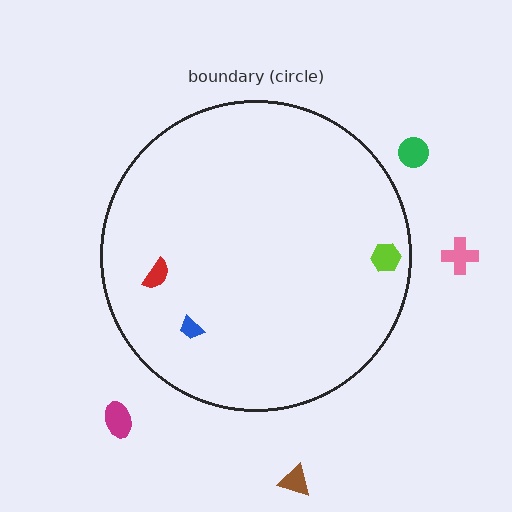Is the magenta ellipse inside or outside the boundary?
Outside.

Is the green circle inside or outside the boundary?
Outside.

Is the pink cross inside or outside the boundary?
Outside.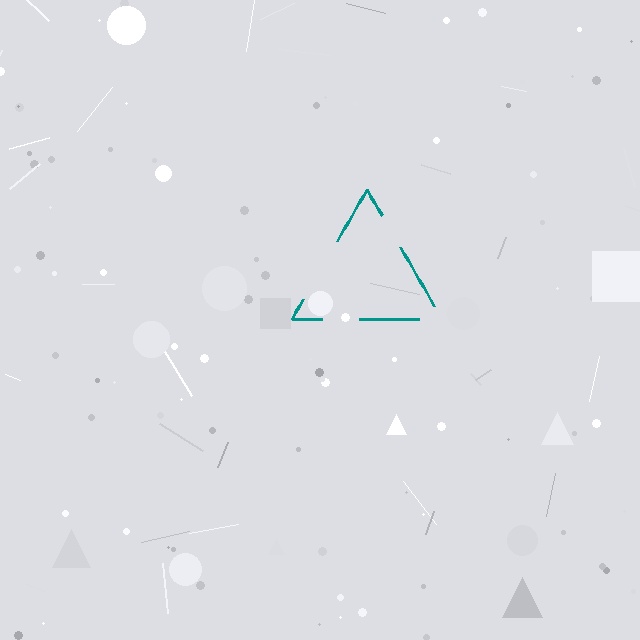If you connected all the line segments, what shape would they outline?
They would outline a triangle.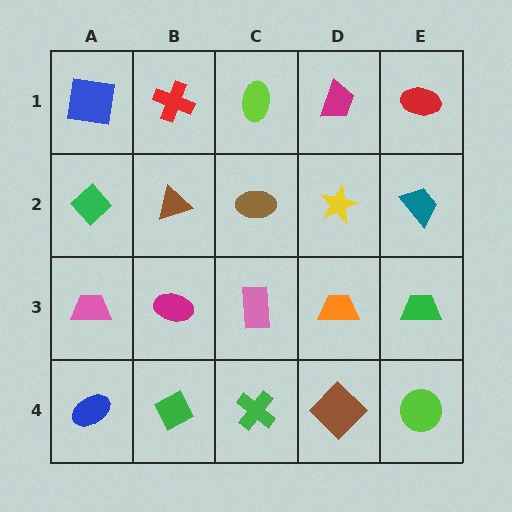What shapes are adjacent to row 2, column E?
A red ellipse (row 1, column E), a green trapezoid (row 3, column E), a yellow star (row 2, column D).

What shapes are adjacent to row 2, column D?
A magenta trapezoid (row 1, column D), an orange trapezoid (row 3, column D), a brown ellipse (row 2, column C), a teal trapezoid (row 2, column E).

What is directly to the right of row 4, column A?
A green diamond.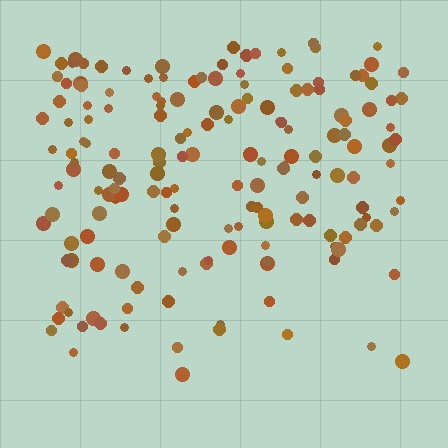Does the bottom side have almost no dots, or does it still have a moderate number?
Still a moderate number, just noticeably fewer than the top.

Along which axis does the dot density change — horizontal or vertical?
Vertical.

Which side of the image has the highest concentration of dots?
The top.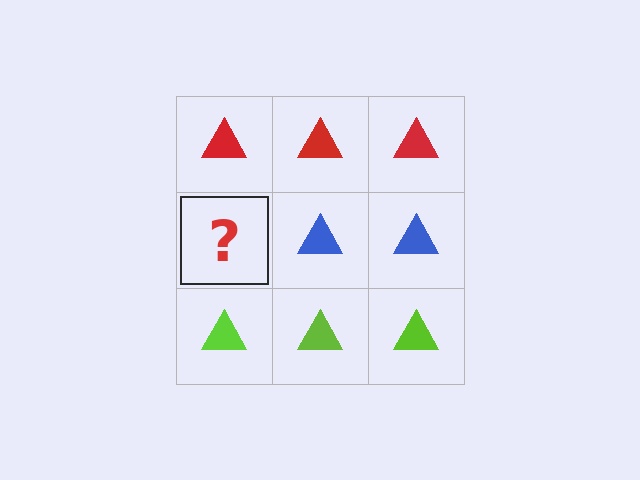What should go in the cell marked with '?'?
The missing cell should contain a blue triangle.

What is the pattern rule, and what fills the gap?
The rule is that each row has a consistent color. The gap should be filled with a blue triangle.